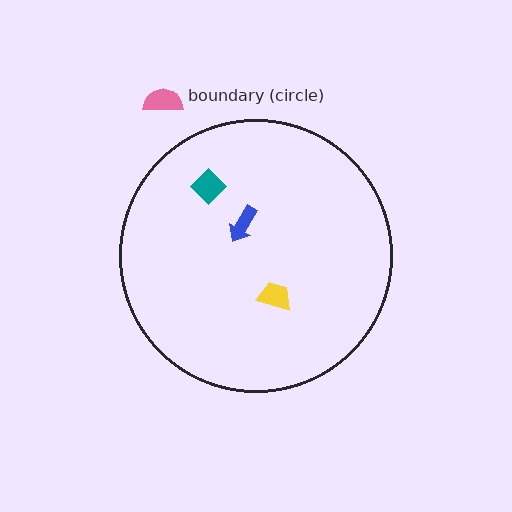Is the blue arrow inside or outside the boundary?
Inside.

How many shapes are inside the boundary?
3 inside, 1 outside.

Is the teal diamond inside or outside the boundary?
Inside.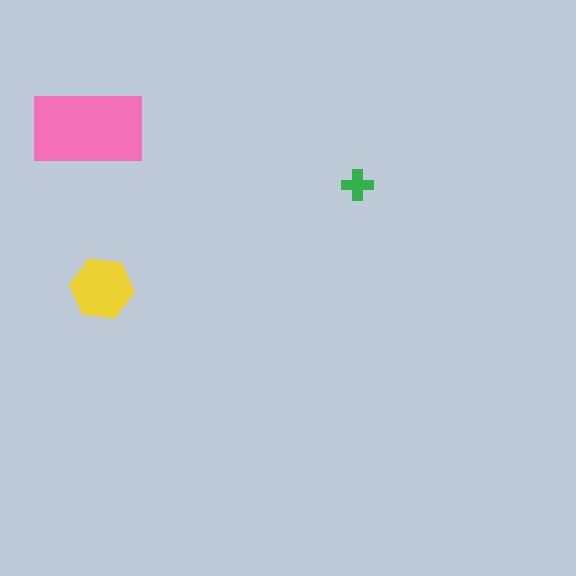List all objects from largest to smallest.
The pink rectangle, the yellow hexagon, the green cross.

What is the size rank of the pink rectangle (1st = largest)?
1st.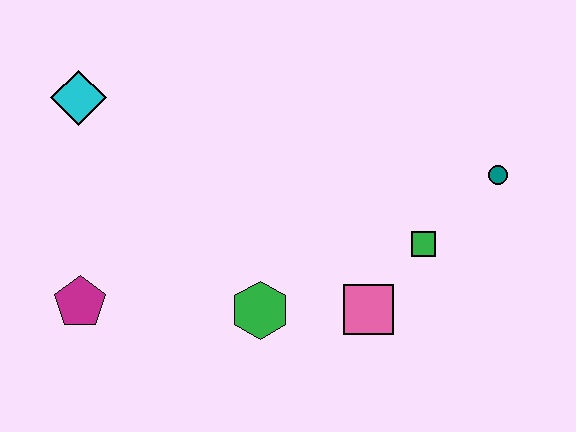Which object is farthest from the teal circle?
The magenta pentagon is farthest from the teal circle.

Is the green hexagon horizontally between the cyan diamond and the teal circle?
Yes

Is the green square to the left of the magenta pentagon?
No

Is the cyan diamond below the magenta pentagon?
No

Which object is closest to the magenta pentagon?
The green hexagon is closest to the magenta pentagon.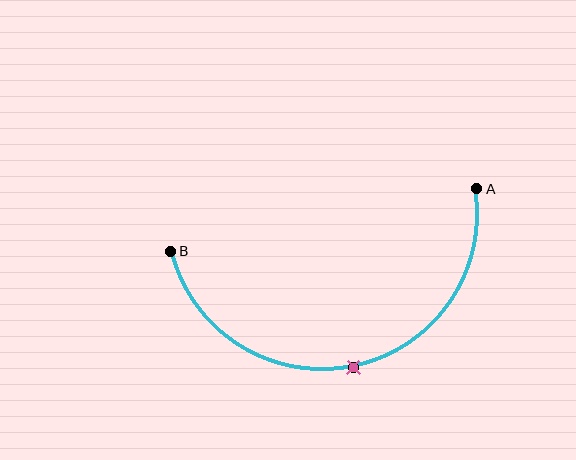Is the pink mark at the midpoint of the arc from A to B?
Yes. The pink mark lies on the arc at equal arc-length from both A and B — it is the arc midpoint.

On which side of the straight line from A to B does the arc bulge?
The arc bulges below the straight line connecting A and B.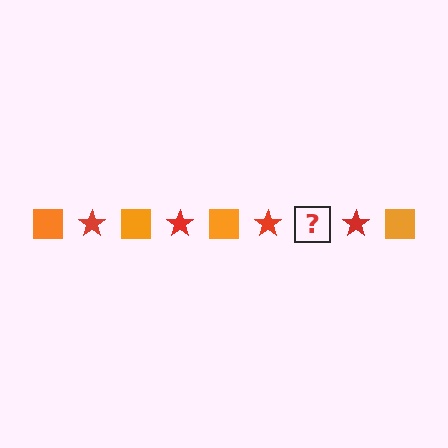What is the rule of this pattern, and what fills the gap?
The rule is that the pattern alternates between orange square and red star. The gap should be filled with an orange square.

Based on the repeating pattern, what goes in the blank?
The blank should be an orange square.